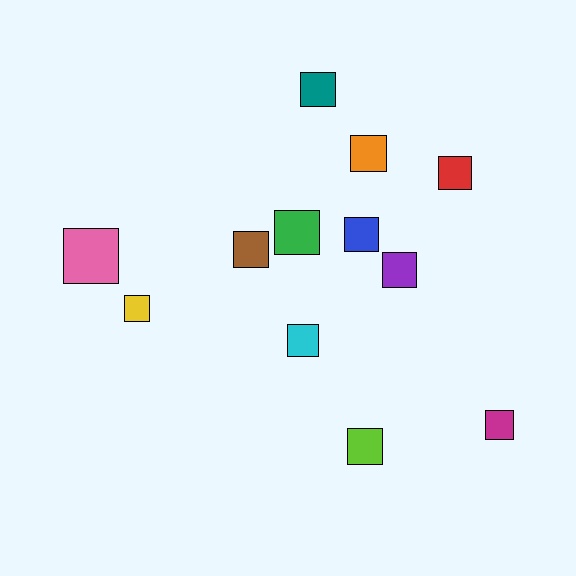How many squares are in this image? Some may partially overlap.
There are 12 squares.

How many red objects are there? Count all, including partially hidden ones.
There is 1 red object.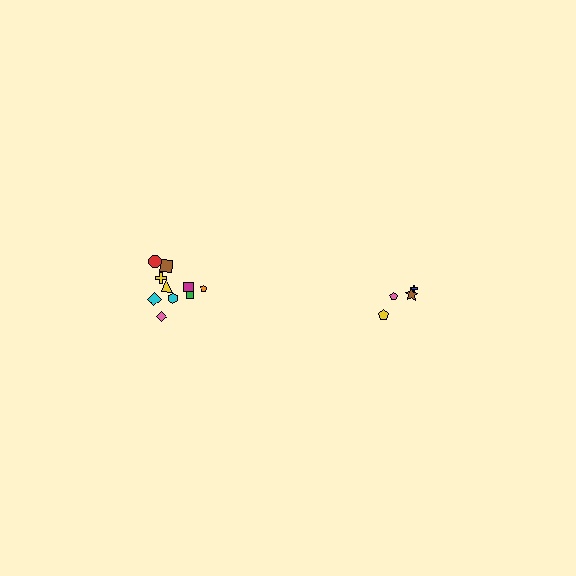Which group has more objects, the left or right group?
The left group.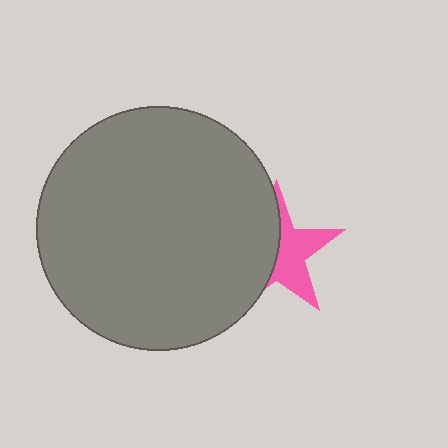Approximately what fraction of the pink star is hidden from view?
Roughly 51% of the pink star is hidden behind the gray circle.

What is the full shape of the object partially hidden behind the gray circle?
The partially hidden object is a pink star.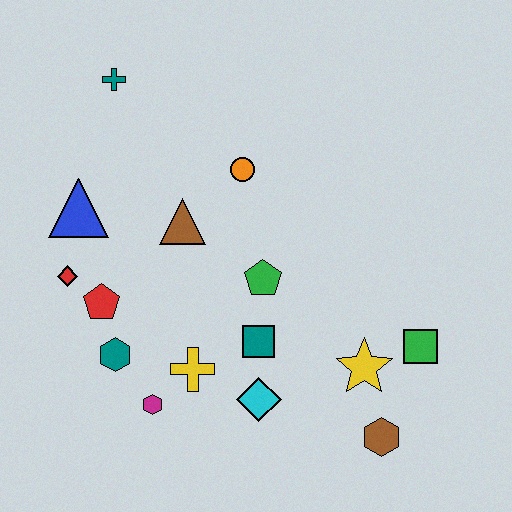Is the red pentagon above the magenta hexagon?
Yes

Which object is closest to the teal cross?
The blue triangle is closest to the teal cross.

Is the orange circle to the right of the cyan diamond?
No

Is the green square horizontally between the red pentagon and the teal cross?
No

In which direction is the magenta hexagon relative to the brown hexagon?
The magenta hexagon is to the left of the brown hexagon.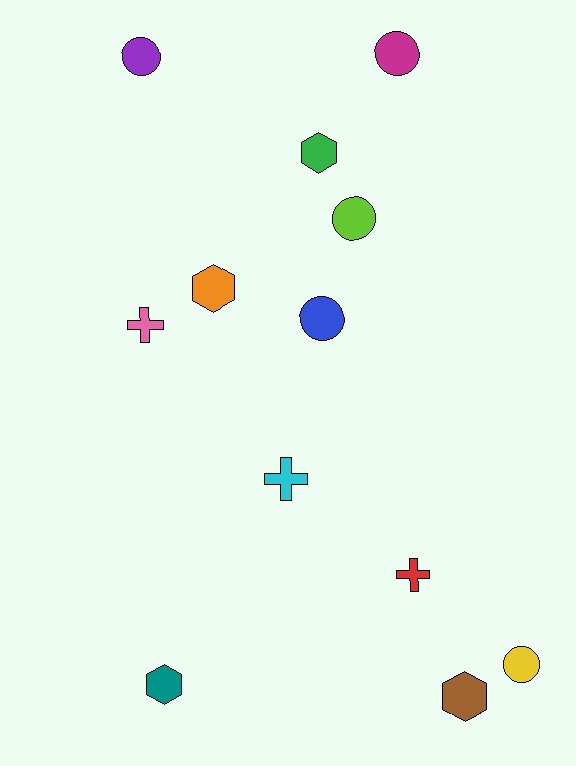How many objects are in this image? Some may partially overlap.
There are 12 objects.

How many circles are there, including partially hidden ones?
There are 5 circles.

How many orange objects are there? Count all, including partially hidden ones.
There is 1 orange object.